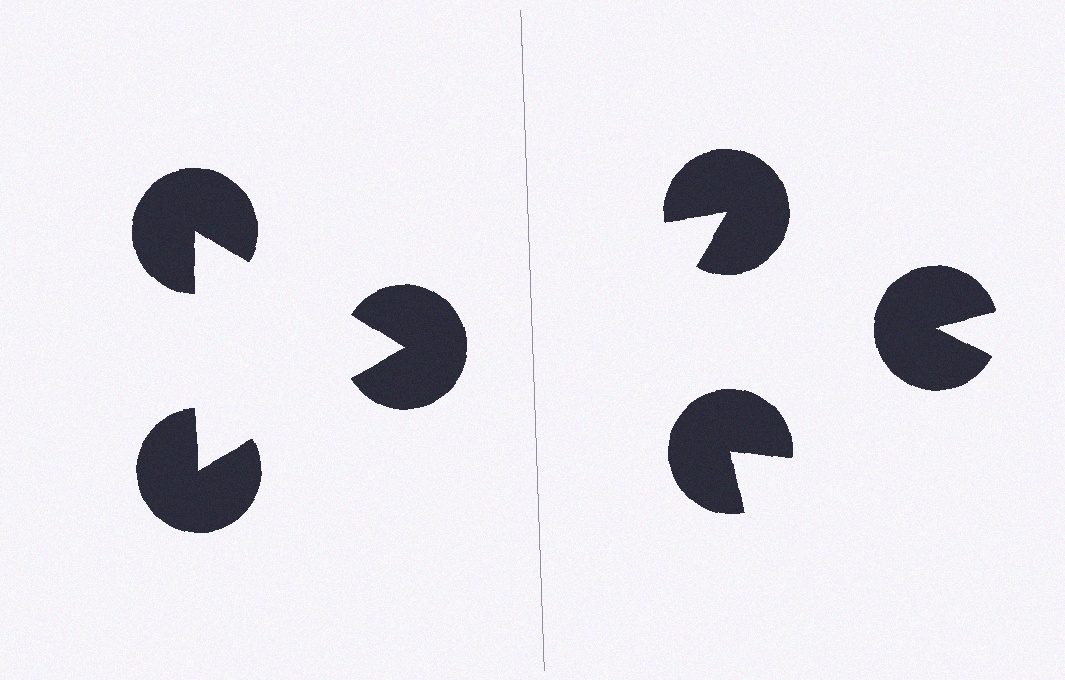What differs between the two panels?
The pac-man discs are positioned identically on both sides; only the wedge orientations differ. On the left they align to a triangle; on the right they are misaligned.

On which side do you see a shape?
An illusory triangle appears on the left side. On the right side the wedge cuts are rotated, so no coherent shape forms.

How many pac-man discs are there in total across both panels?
6 — 3 on each side.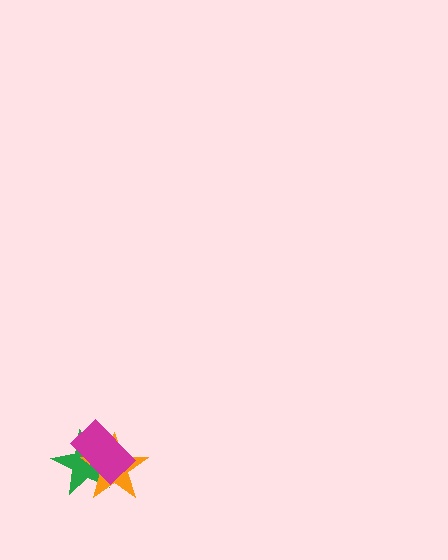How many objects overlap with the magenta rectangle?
2 objects overlap with the magenta rectangle.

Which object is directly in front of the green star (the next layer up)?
The orange star is directly in front of the green star.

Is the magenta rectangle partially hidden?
No, no other shape covers it.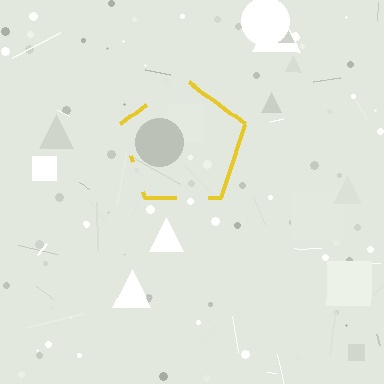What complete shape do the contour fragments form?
The contour fragments form a pentagon.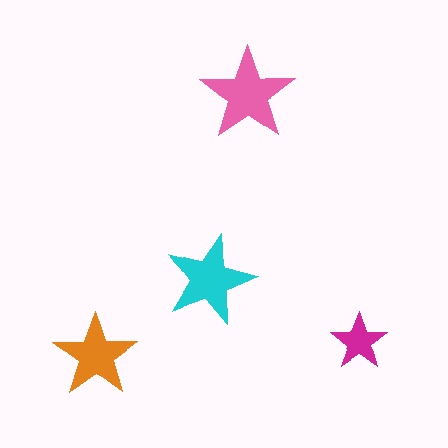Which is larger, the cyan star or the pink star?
The pink one.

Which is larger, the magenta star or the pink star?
The pink one.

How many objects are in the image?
There are 4 objects in the image.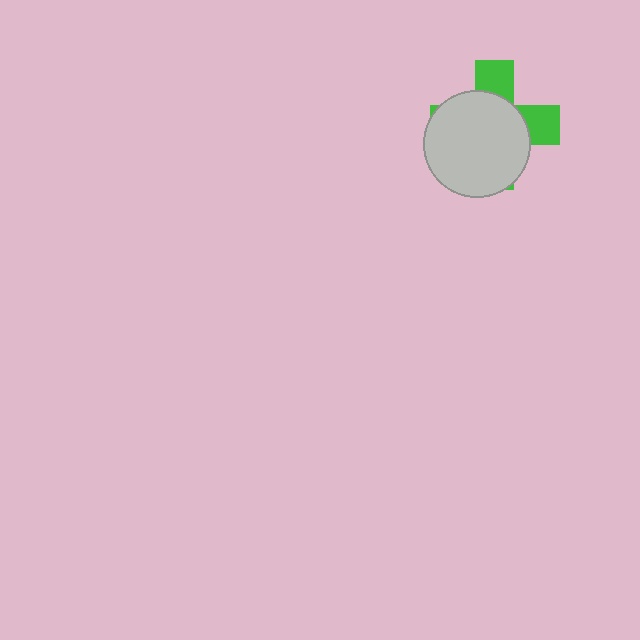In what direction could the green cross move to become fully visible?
The green cross could move toward the upper-right. That would shift it out from behind the light gray circle entirely.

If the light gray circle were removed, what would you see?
You would see the complete green cross.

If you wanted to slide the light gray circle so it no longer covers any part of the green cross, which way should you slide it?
Slide it toward the lower-left — that is the most direct way to separate the two shapes.